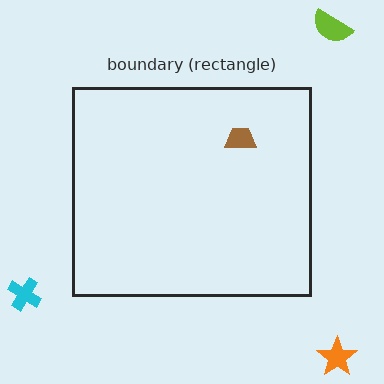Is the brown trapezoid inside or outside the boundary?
Inside.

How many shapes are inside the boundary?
1 inside, 3 outside.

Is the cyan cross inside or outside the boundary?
Outside.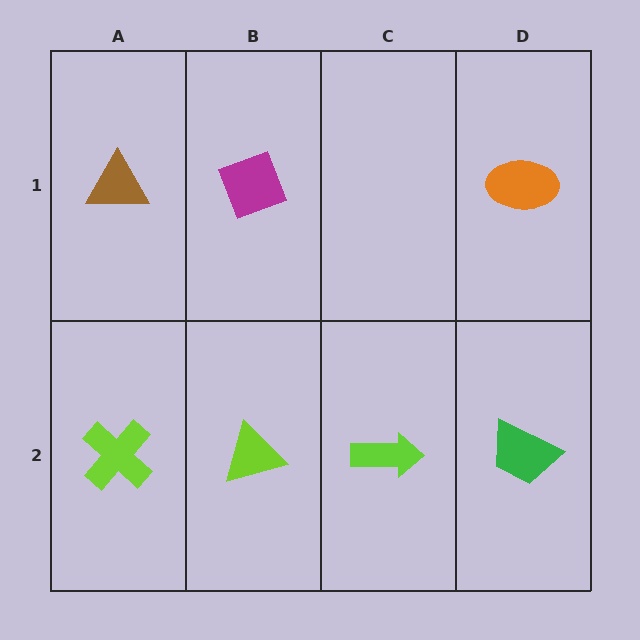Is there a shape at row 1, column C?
No, that cell is empty.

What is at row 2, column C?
A lime arrow.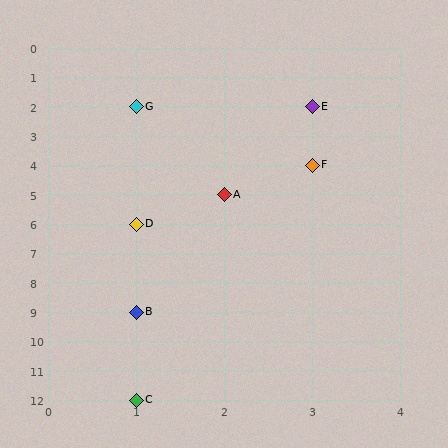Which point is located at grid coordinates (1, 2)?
Point G is at (1, 2).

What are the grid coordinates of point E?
Point E is at grid coordinates (3, 2).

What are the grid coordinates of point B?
Point B is at grid coordinates (1, 9).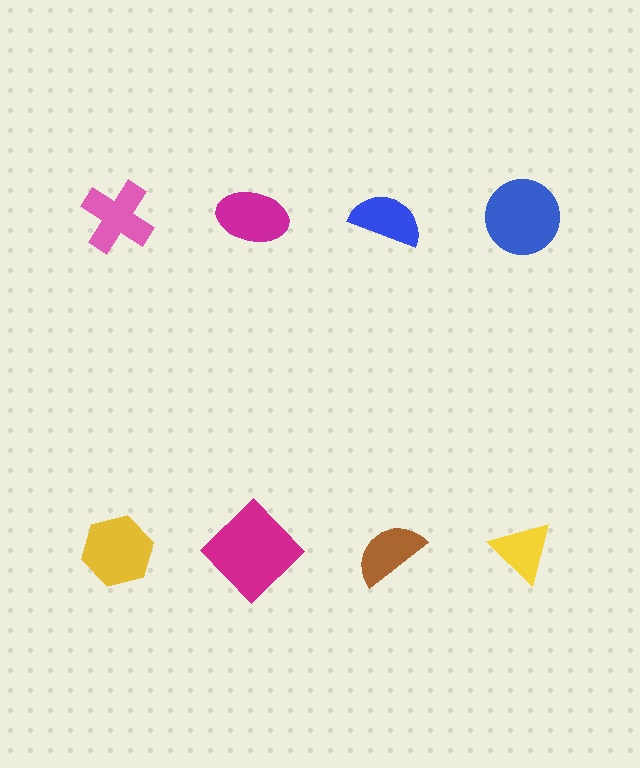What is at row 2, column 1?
A yellow hexagon.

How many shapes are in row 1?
4 shapes.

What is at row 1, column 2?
A magenta ellipse.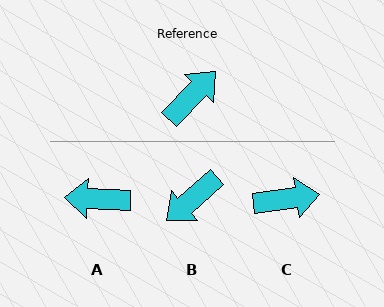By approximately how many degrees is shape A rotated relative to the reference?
Approximately 132 degrees counter-clockwise.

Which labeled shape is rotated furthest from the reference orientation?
B, about 175 degrees away.